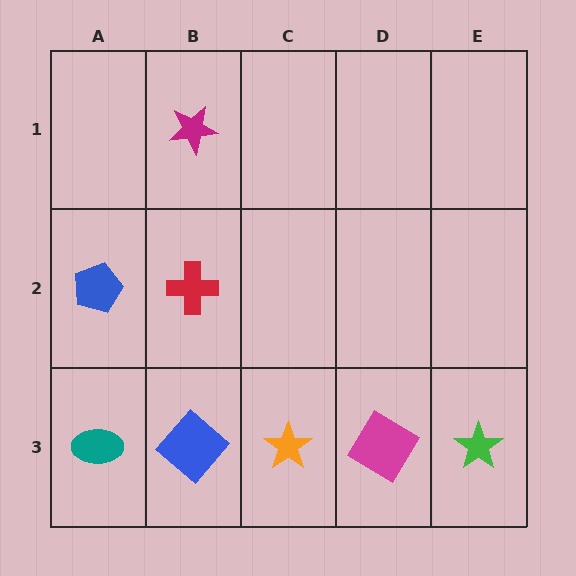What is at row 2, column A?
A blue pentagon.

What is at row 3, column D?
A magenta diamond.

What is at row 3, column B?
A blue diamond.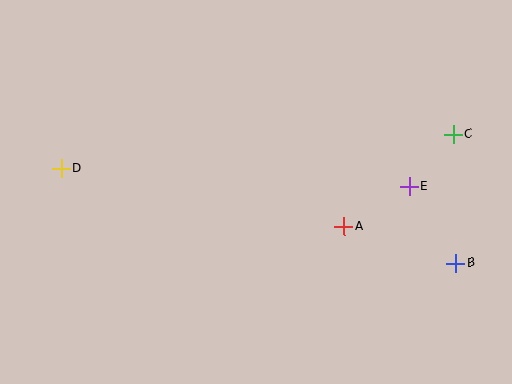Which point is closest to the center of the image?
Point A at (344, 226) is closest to the center.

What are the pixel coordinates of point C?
Point C is at (453, 134).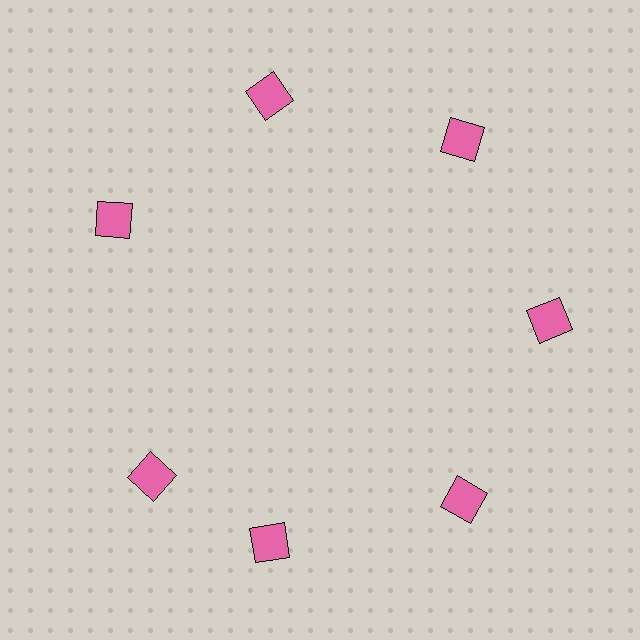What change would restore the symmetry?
The symmetry would be restored by rotating it back into even spacing with its neighbors so that all 7 squares sit at equal angles and equal distance from the center.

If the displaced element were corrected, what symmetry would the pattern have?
It would have 7-fold rotational symmetry — the pattern would map onto itself every 51 degrees.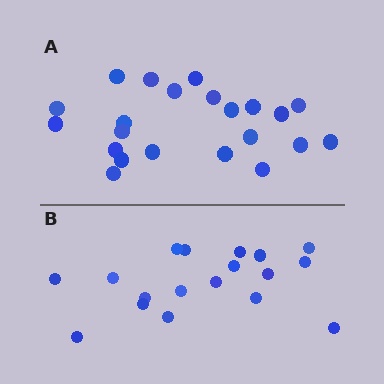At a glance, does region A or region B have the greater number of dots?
Region A (the top region) has more dots.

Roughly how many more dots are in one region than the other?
Region A has about 4 more dots than region B.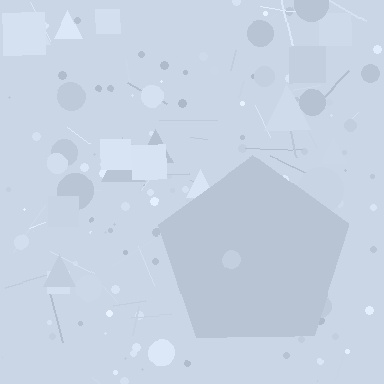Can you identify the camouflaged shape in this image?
The camouflaged shape is a pentagon.